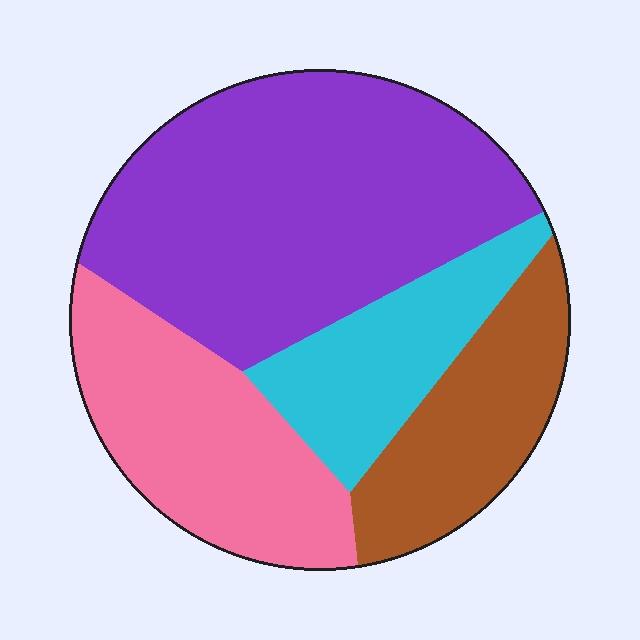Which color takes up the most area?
Purple, at roughly 45%.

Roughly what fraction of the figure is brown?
Brown takes up about one sixth (1/6) of the figure.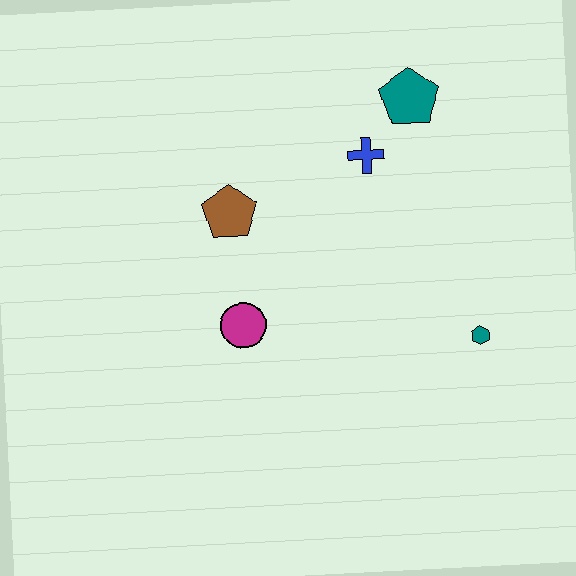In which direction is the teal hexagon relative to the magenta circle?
The teal hexagon is to the right of the magenta circle.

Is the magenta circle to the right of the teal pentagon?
No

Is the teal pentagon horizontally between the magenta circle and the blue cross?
No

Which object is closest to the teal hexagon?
The blue cross is closest to the teal hexagon.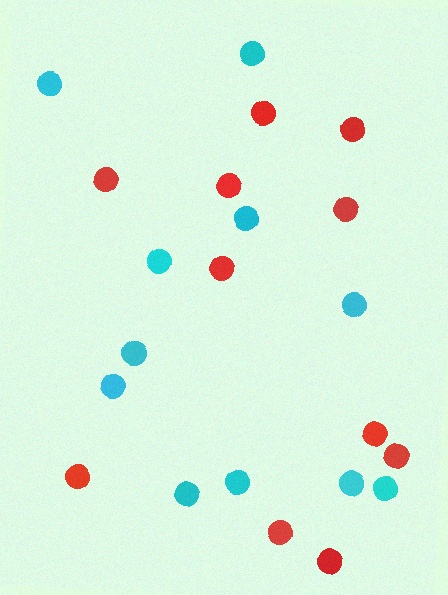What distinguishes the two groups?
There are 2 groups: one group of cyan circles (11) and one group of red circles (11).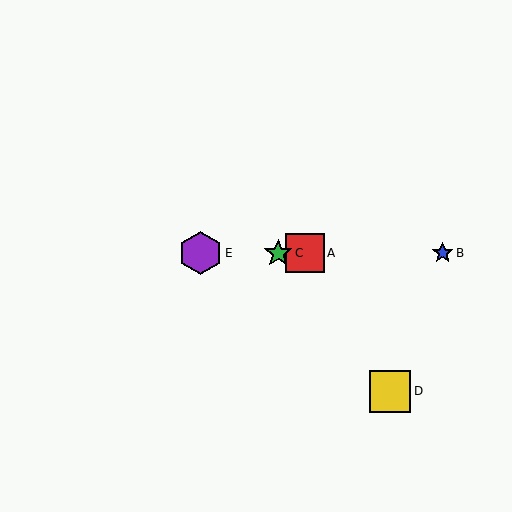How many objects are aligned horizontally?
4 objects (A, B, C, E) are aligned horizontally.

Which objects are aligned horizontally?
Objects A, B, C, E are aligned horizontally.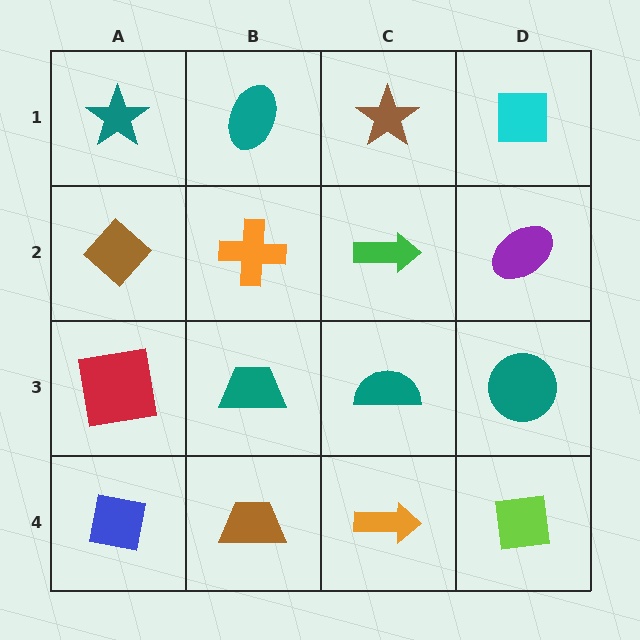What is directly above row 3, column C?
A green arrow.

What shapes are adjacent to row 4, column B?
A teal trapezoid (row 3, column B), a blue square (row 4, column A), an orange arrow (row 4, column C).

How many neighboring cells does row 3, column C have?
4.